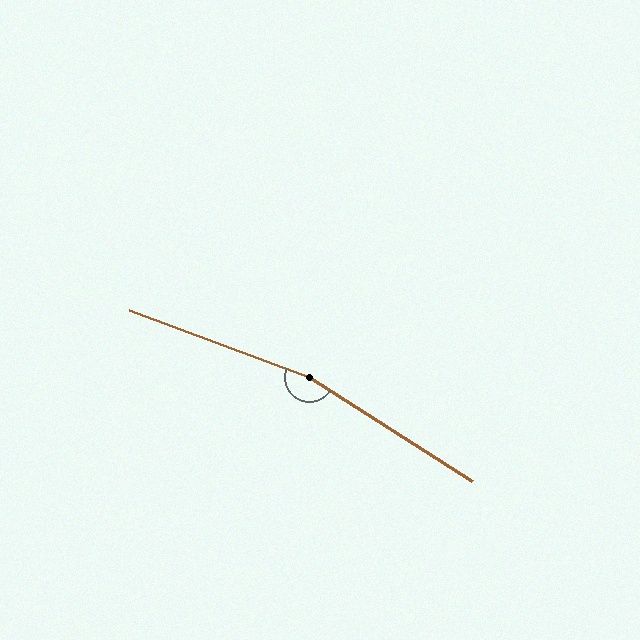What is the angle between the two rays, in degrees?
Approximately 168 degrees.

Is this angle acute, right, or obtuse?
It is obtuse.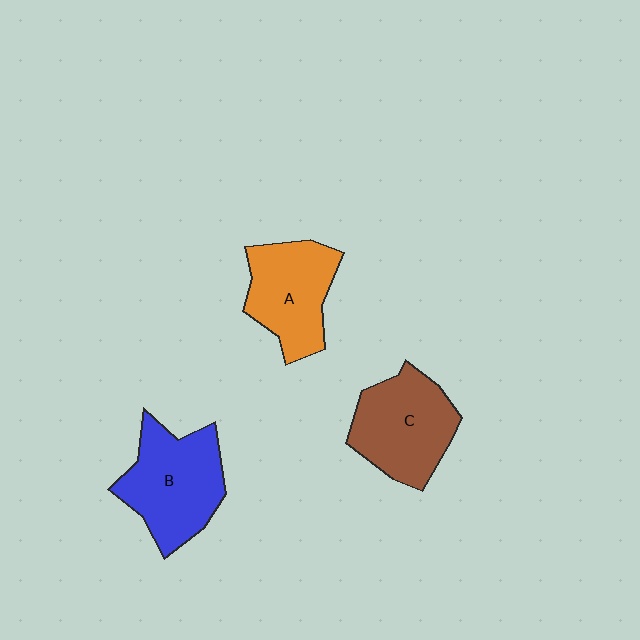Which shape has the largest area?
Shape B (blue).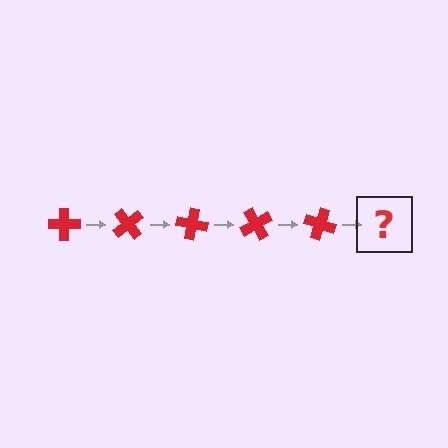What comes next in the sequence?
The next element should be a red cross rotated 250 degrees.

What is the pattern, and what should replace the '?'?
The pattern is that the cross rotates 50 degrees each step. The '?' should be a red cross rotated 250 degrees.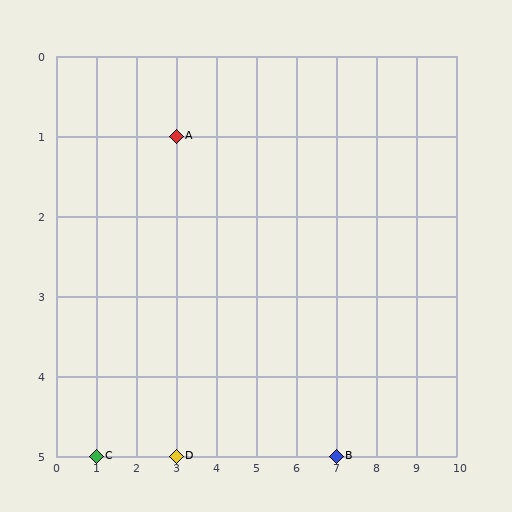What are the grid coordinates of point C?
Point C is at grid coordinates (1, 5).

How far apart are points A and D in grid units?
Points A and D are 4 rows apart.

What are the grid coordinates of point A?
Point A is at grid coordinates (3, 1).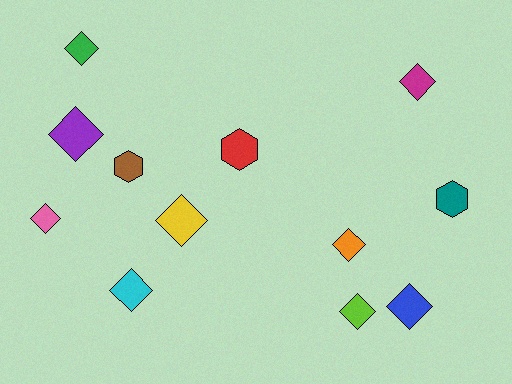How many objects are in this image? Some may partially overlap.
There are 12 objects.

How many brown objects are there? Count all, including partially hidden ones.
There is 1 brown object.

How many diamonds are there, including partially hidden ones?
There are 9 diamonds.